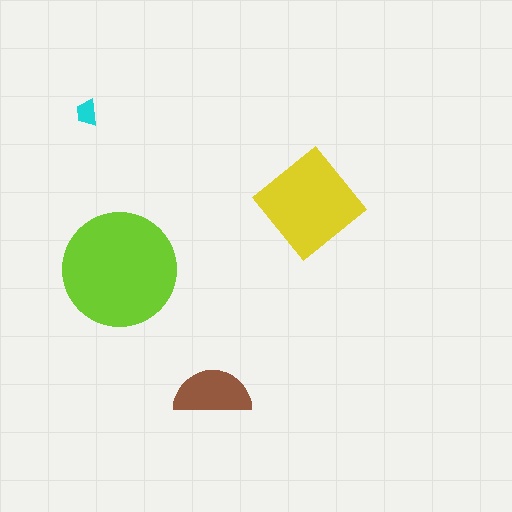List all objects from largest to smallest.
The lime circle, the yellow diamond, the brown semicircle, the cyan trapezoid.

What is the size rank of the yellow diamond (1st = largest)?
2nd.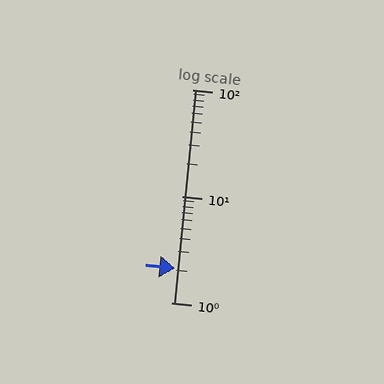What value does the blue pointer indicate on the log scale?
The pointer indicates approximately 2.1.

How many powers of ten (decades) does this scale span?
The scale spans 2 decades, from 1 to 100.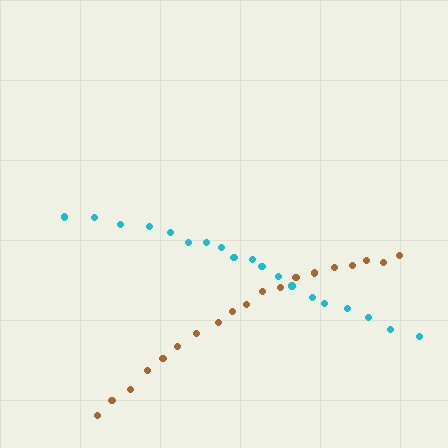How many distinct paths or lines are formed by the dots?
There are 2 distinct paths.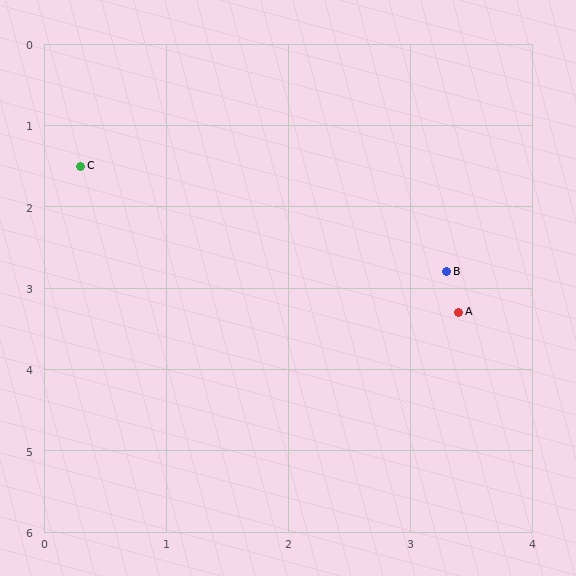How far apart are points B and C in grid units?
Points B and C are about 3.3 grid units apart.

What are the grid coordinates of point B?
Point B is at approximately (3.3, 2.8).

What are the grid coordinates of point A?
Point A is at approximately (3.4, 3.3).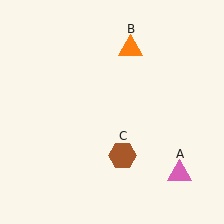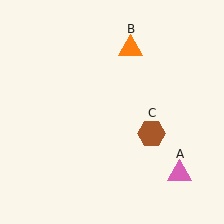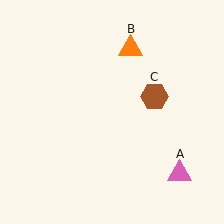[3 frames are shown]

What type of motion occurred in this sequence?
The brown hexagon (object C) rotated counterclockwise around the center of the scene.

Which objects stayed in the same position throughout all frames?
Pink triangle (object A) and orange triangle (object B) remained stationary.